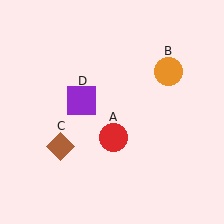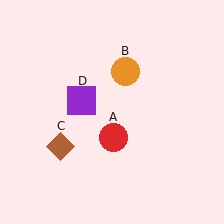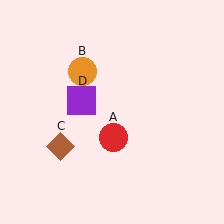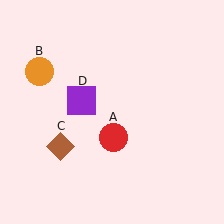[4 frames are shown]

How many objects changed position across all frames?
1 object changed position: orange circle (object B).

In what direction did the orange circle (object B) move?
The orange circle (object B) moved left.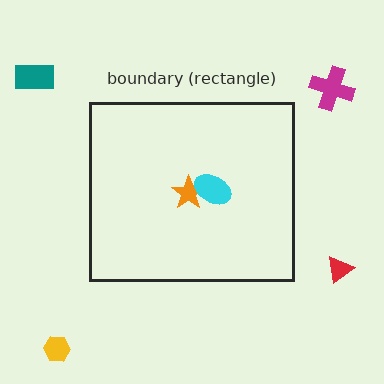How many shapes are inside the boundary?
2 inside, 4 outside.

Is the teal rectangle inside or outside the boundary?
Outside.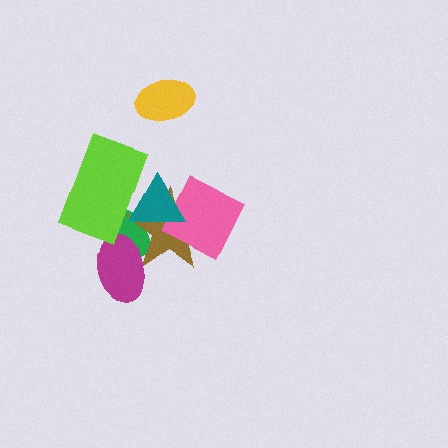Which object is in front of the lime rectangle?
The teal triangle is in front of the lime rectangle.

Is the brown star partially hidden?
Yes, it is partially covered by another shape.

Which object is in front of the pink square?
The teal triangle is in front of the pink square.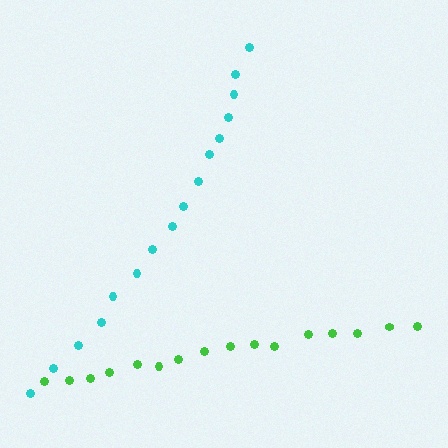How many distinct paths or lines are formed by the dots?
There are 2 distinct paths.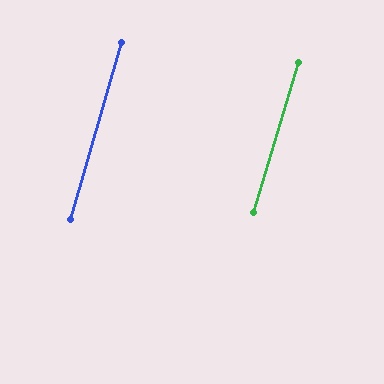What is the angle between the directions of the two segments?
Approximately 1 degree.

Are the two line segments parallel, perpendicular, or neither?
Parallel — their directions differ by only 0.8°.